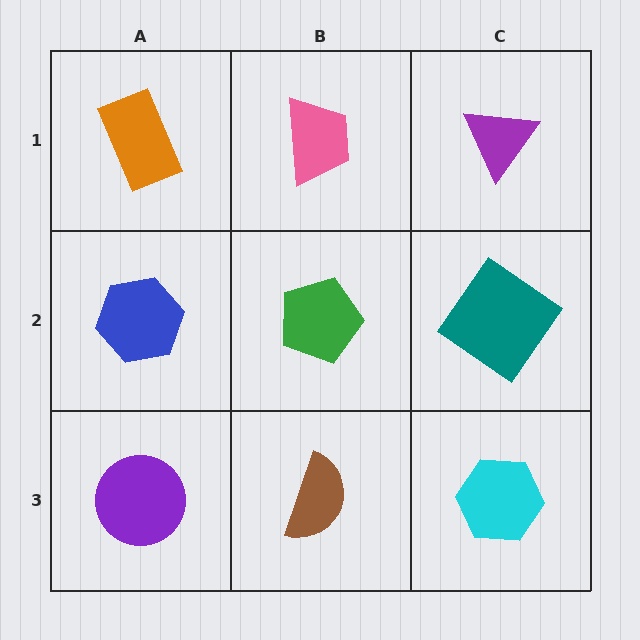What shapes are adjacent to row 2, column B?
A pink trapezoid (row 1, column B), a brown semicircle (row 3, column B), a blue hexagon (row 2, column A), a teal diamond (row 2, column C).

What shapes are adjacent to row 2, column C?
A purple triangle (row 1, column C), a cyan hexagon (row 3, column C), a green pentagon (row 2, column B).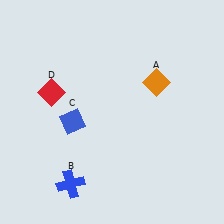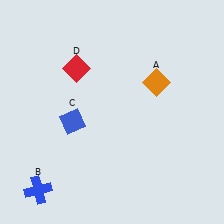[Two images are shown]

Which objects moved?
The objects that moved are: the blue cross (B), the red diamond (D).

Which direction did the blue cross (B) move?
The blue cross (B) moved left.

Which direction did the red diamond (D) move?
The red diamond (D) moved right.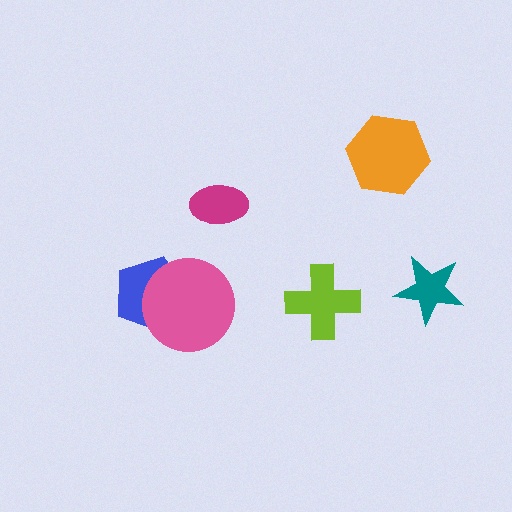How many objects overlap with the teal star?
0 objects overlap with the teal star.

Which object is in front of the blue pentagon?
The pink circle is in front of the blue pentagon.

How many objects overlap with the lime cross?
0 objects overlap with the lime cross.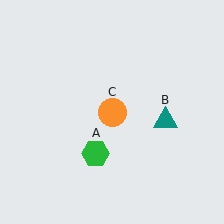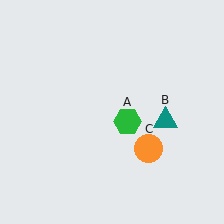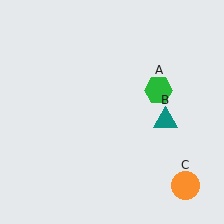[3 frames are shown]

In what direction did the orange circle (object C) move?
The orange circle (object C) moved down and to the right.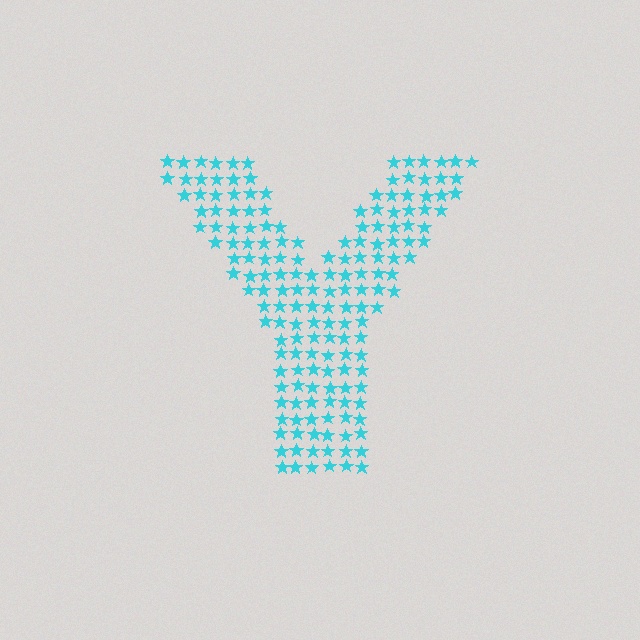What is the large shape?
The large shape is the letter Y.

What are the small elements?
The small elements are stars.